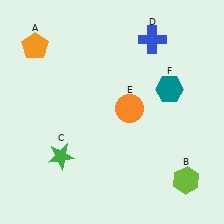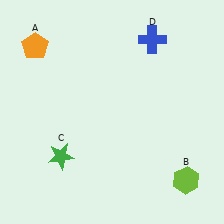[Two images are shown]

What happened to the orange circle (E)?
The orange circle (E) was removed in Image 2. It was in the top-right area of Image 1.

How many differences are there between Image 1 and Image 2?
There are 2 differences between the two images.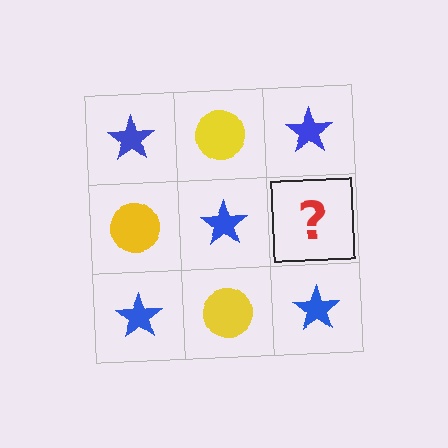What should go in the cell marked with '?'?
The missing cell should contain a yellow circle.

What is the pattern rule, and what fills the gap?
The rule is that it alternates blue star and yellow circle in a checkerboard pattern. The gap should be filled with a yellow circle.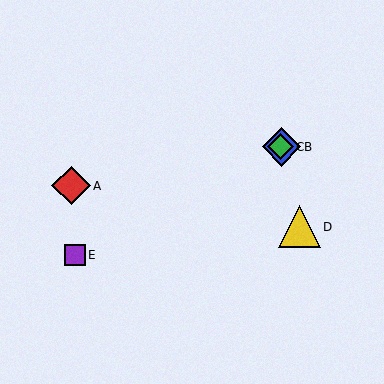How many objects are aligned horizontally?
2 objects (B, C) are aligned horizontally.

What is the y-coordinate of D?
Object D is at y≈227.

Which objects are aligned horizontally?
Objects B, C are aligned horizontally.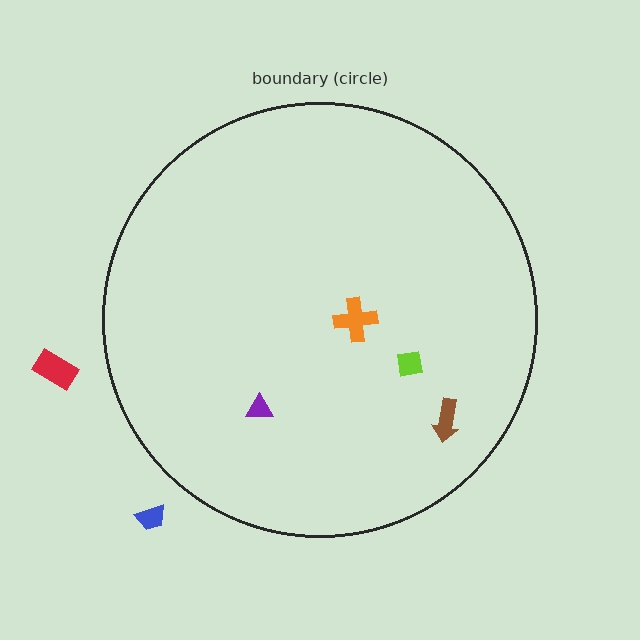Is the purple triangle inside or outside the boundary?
Inside.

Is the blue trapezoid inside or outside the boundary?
Outside.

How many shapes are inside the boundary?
4 inside, 2 outside.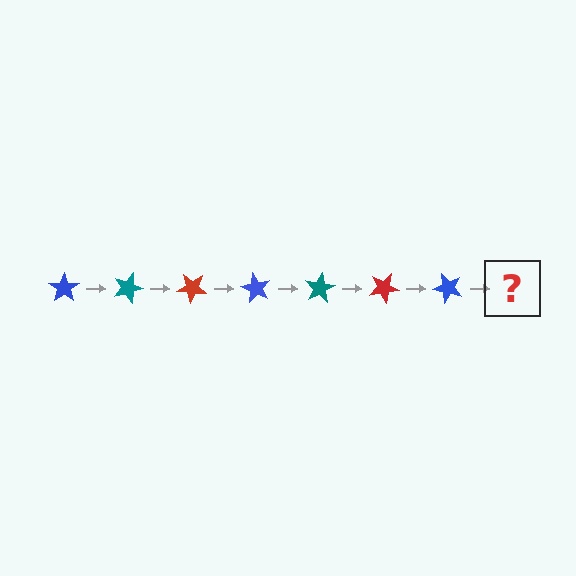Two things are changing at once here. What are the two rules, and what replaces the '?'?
The two rules are that it rotates 20 degrees each step and the color cycles through blue, teal, and red. The '?' should be a teal star, rotated 140 degrees from the start.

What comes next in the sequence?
The next element should be a teal star, rotated 140 degrees from the start.